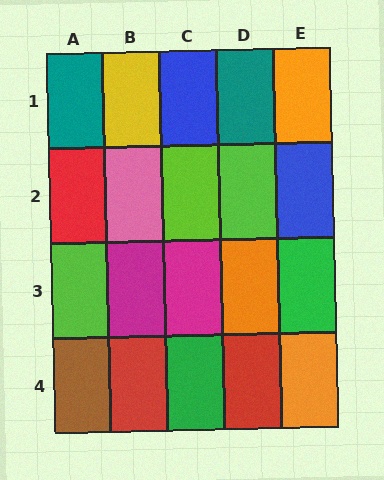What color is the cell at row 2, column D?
Lime.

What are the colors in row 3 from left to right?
Lime, magenta, magenta, orange, green.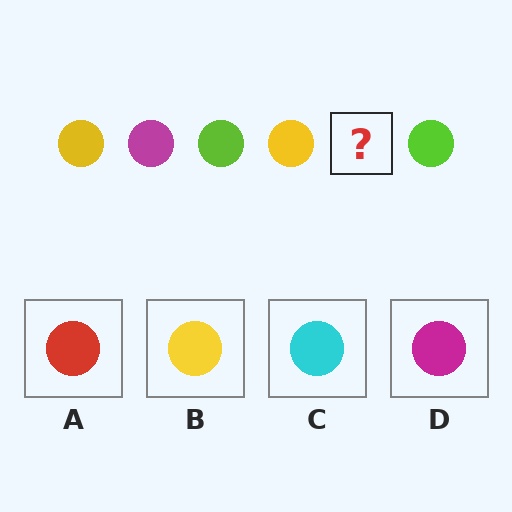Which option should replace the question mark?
Option D.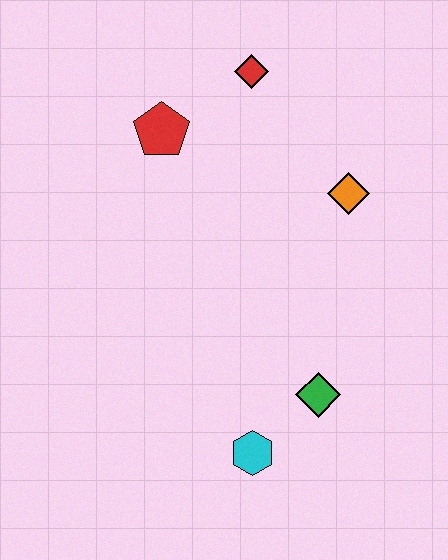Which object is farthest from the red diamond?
The cyan hexagon is farthest from the red diamond.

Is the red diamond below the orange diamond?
No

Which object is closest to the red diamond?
The red pentagon is closest to the red diamond.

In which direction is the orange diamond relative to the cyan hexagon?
The orange diamond is above the cyan hexagon.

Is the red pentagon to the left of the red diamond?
Yes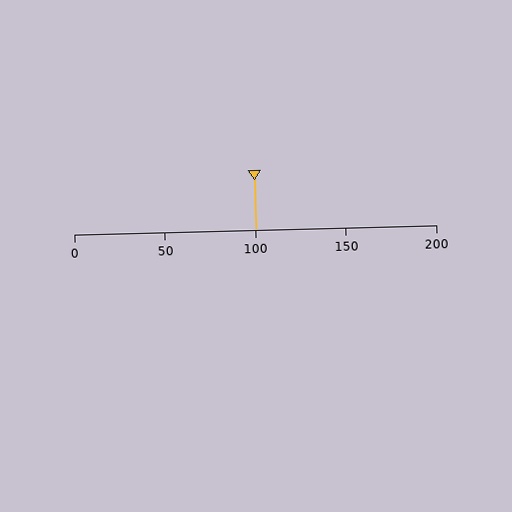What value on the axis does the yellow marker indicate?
The marker indicates approximately 100.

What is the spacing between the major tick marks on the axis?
The major ticks are spaced 50 apart.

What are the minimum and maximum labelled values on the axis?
The axis runs from 0 to 200.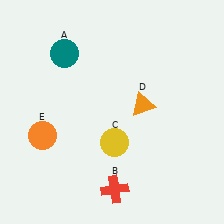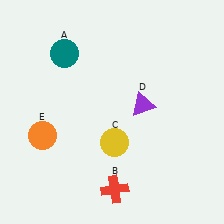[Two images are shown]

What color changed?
The triangle (D) changed from orange in Image 1 to purple in Image 2.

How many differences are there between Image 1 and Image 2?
There is 1 difference between the two images.